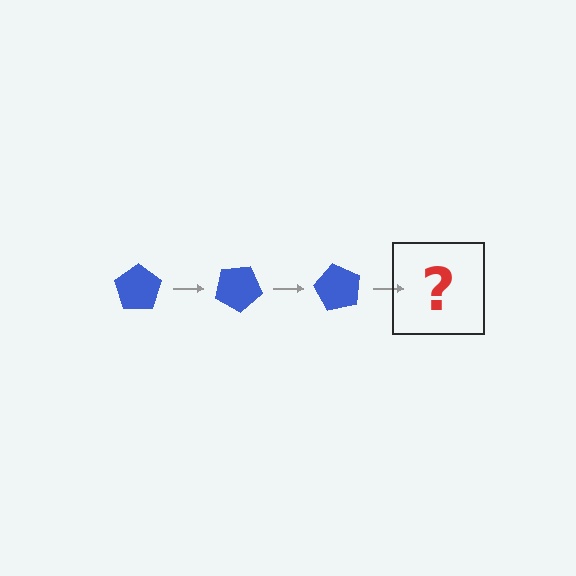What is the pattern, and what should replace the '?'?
The pattern is that the pentagon rotates 30 degrees each step. The '?' should be a blue pentagon rotated 90 degrees.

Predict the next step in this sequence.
The next step is a blue pentagon rotated 90 degrees.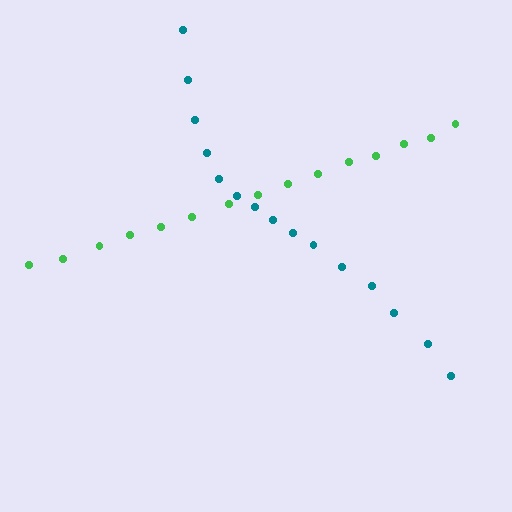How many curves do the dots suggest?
There are 2 distinct paths.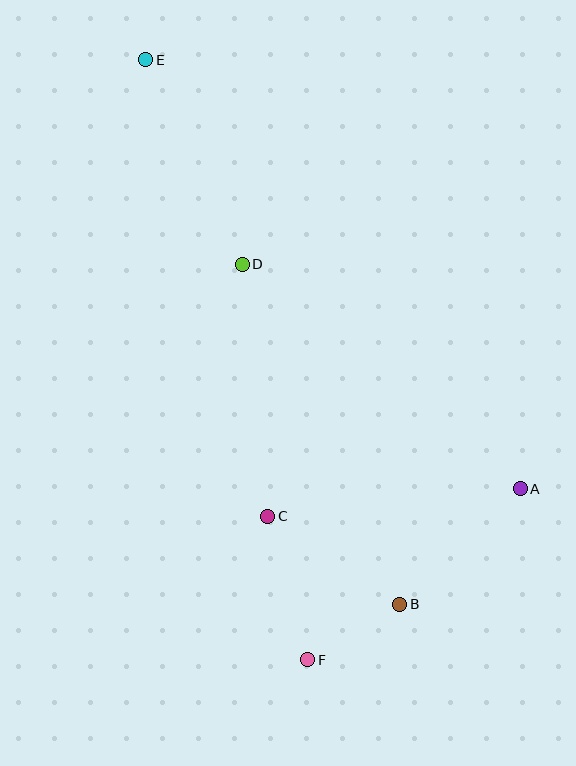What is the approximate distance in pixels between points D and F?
The distance between D and F is approximately 401 pixels.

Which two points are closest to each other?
Points B and F are closest to each other.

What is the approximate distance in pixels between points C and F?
The distance between C and F is approximately 149 pixels.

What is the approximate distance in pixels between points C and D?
The distance between C and D is approximately 253 pixels.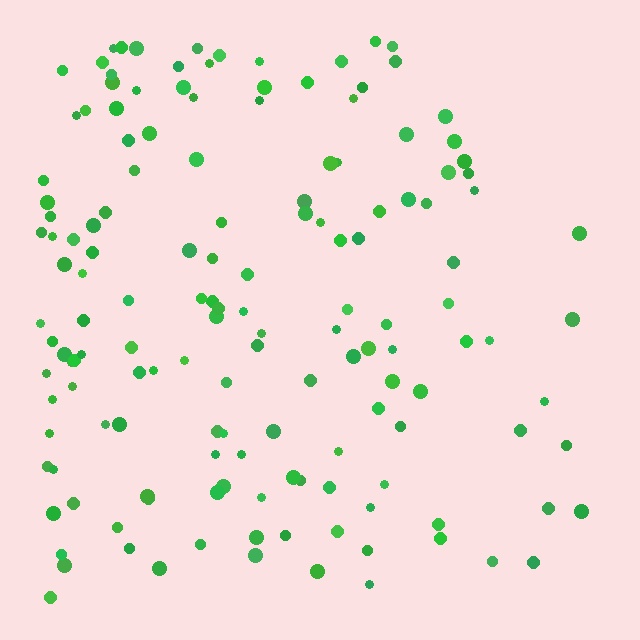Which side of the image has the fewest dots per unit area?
The right.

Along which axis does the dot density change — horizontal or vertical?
Horizontal.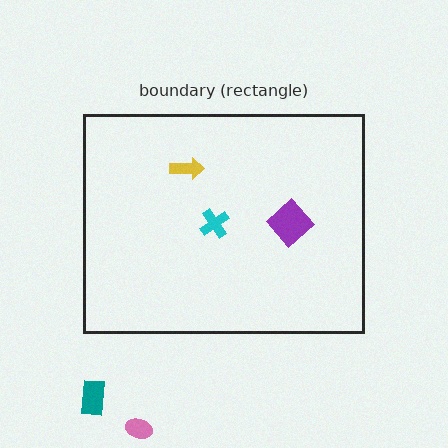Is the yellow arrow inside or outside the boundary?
Inside.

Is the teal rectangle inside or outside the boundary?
Outside.